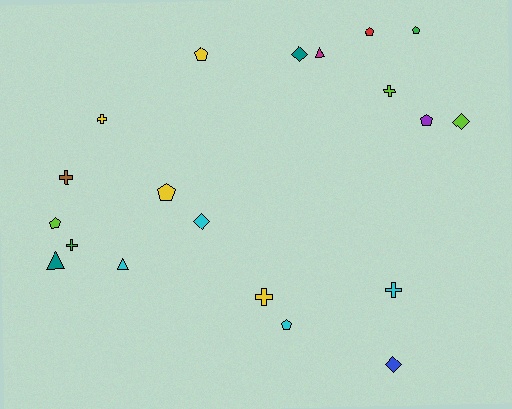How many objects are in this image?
There are 20 objects.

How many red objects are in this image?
There is 1 red object.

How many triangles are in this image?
There are 3 triangles.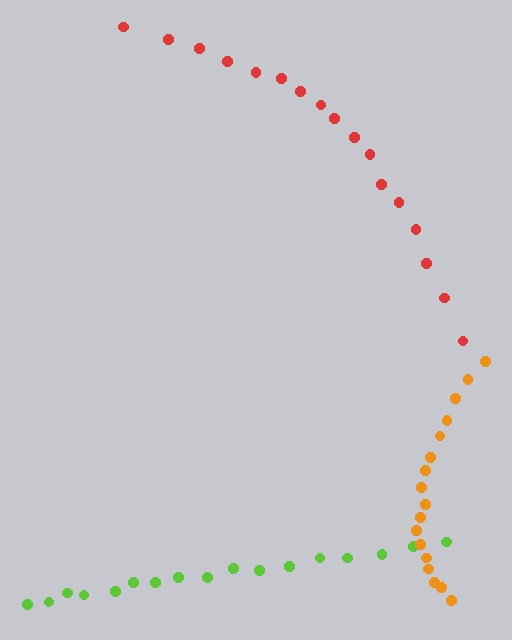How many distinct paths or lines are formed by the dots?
There are 3 distinct paths.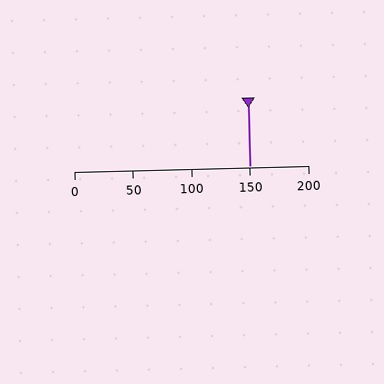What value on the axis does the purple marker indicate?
The marker indicates approximately 150.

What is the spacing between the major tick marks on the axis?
The major ticks are spaced 50 apart.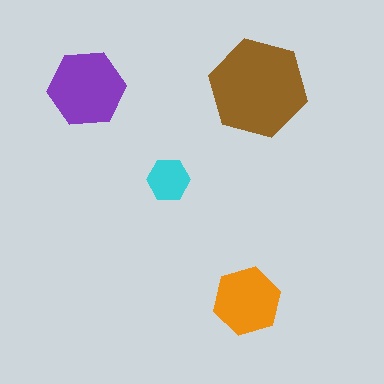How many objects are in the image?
There are 4 objects in the image.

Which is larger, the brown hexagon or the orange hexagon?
The brown one.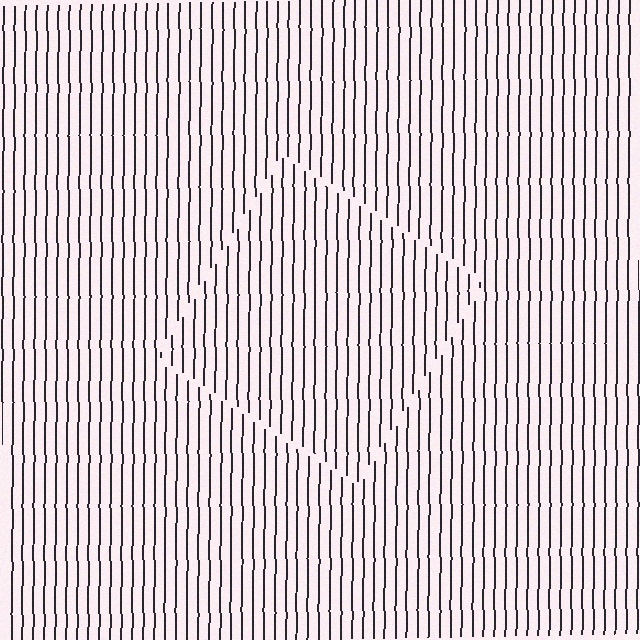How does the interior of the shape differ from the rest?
The interior of the shape contains the same grating, shifted by half a period — the contour is defined by the phase discontinuity where line-ends from the inner and outer gratings abut.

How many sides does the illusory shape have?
4 sides — the line-ends trace a square.